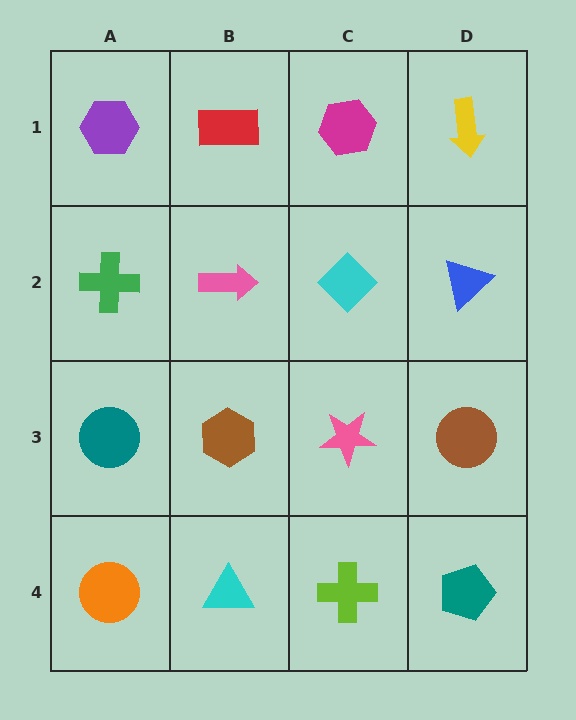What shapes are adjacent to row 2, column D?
A yellow arrow (row 1, column D), a brown circle (row 3, column D), a cyan diamond (row 2, column C).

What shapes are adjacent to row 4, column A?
A teal circle (row 3, column A), a cyan triangle (row 4, column B).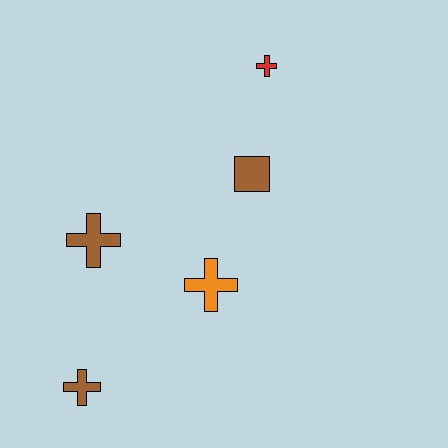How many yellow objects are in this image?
There are no yellow objects.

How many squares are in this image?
There is 1 square.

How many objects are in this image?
There are 5 objects.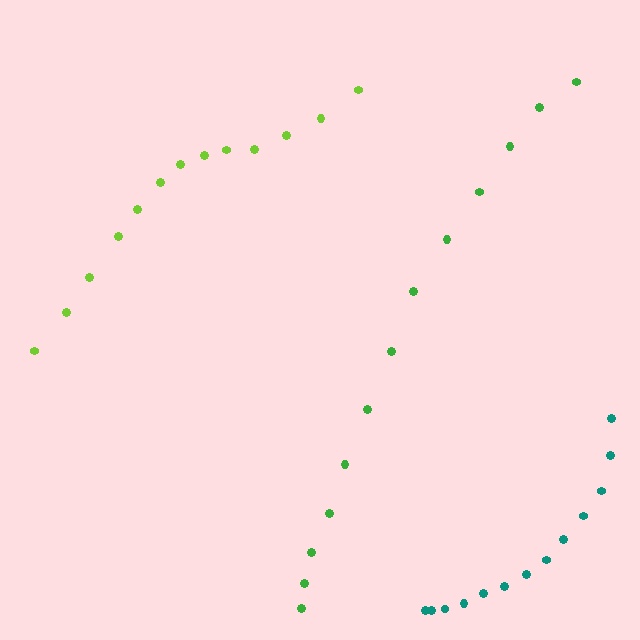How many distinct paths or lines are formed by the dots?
There are 3 distinct paths.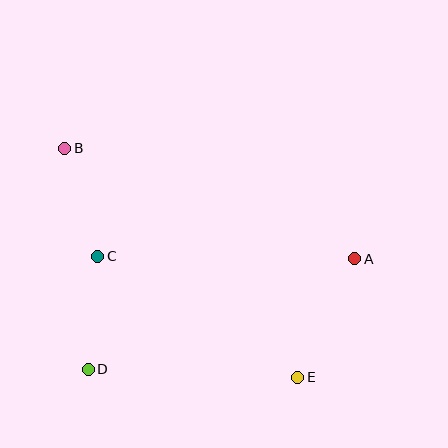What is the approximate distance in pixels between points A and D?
The distance between A and D is approximately 288 pixels.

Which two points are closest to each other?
Points C and D are closest to each other.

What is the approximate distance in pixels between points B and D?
The distance between B and D is approximately 222 pixels.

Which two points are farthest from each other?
Points B and E are farthest from each other.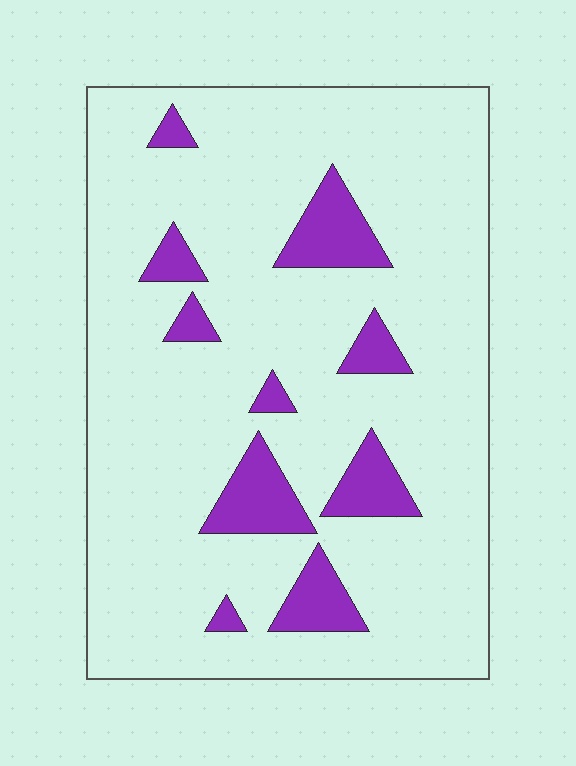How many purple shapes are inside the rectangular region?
10.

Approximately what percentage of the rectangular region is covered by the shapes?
Approximately 15%.